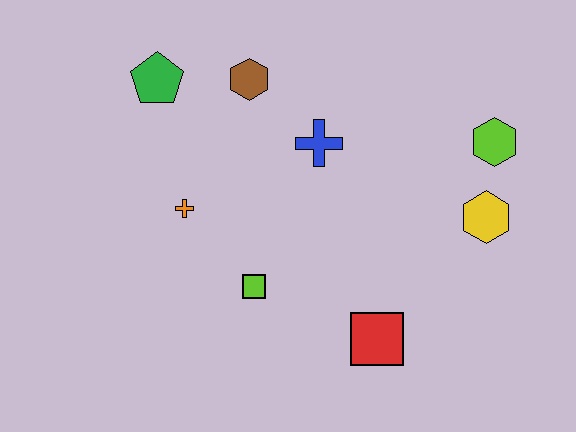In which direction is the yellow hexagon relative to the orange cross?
The yellow hexagon is to the right of the orange cross.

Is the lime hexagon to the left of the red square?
No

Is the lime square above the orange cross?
No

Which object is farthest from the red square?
The green pentagon is farthest from the red square.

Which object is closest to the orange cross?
The lime square is closest to the orange cross.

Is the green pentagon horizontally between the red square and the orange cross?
No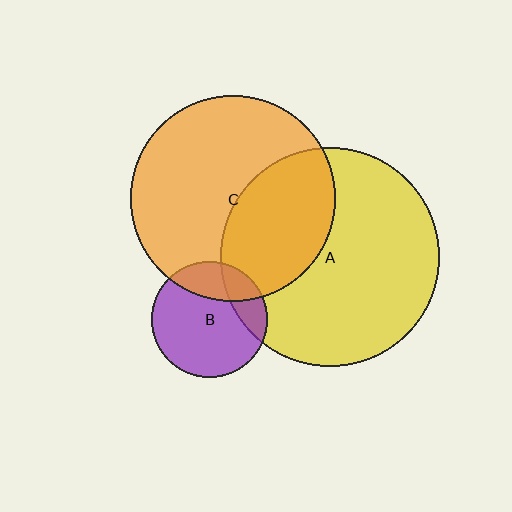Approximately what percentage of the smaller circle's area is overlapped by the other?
Approximately 25%.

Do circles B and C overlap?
Yes.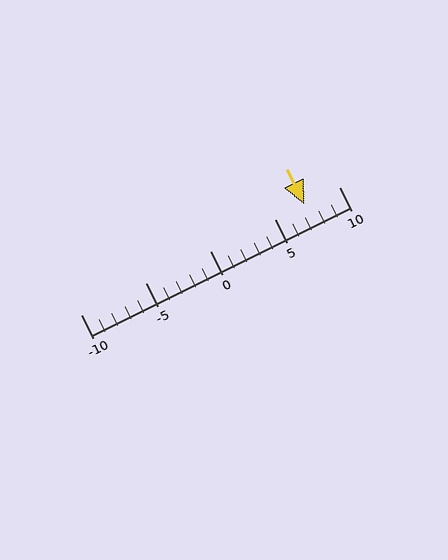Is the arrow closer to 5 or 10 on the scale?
The arrow is closer to 5.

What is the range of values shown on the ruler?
The ruler shows values from -10 to 10.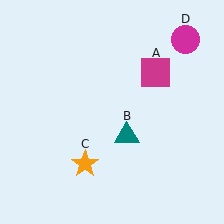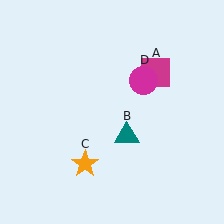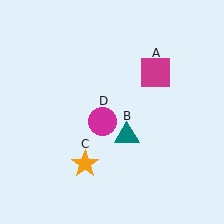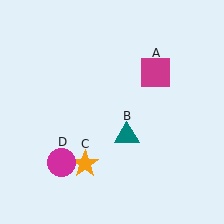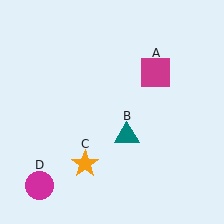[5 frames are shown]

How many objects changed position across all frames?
1 object changed position: magenta circle (object D).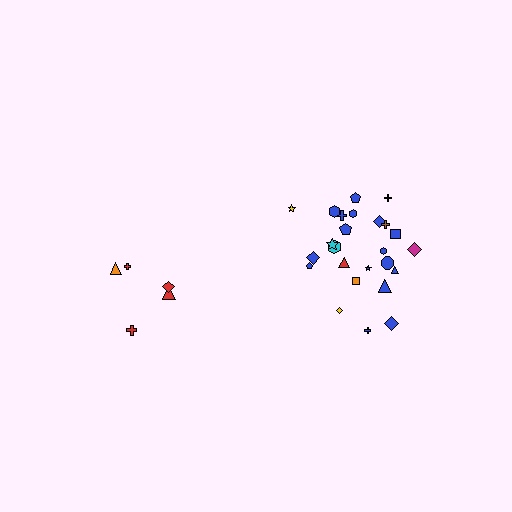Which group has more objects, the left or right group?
The right group.